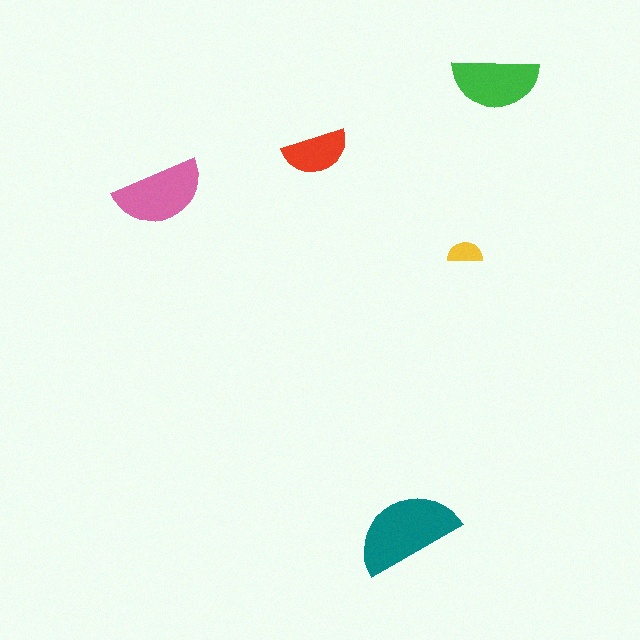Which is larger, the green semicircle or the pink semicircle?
The pink one.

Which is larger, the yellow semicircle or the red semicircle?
The red one.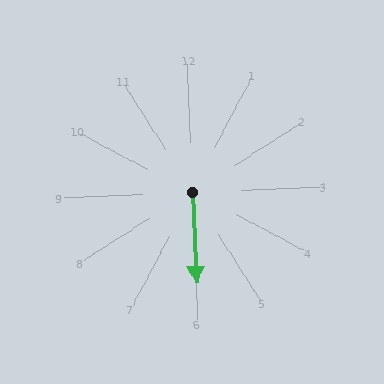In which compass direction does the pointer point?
South.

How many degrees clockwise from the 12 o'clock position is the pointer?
Approximately 180 degrees.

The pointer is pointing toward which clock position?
Roughly 6 o'clock.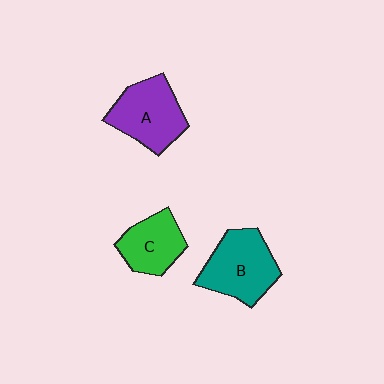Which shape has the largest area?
Shape B (teal).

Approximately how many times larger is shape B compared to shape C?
Approximately 1.4 times.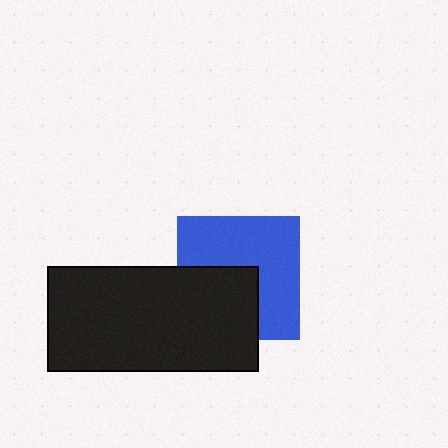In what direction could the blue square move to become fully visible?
The blue square could move toward the upper-right. That would shift it out from behind the black rectangle entirely.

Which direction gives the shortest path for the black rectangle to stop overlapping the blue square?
Moving toward the lower-left gives the shortest separation.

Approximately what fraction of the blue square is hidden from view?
Roughly 40% of the blue square is hidden behind the black rectangle.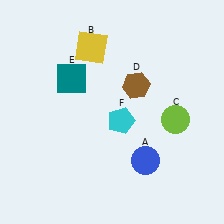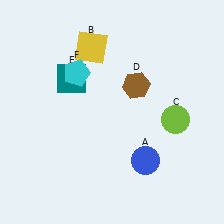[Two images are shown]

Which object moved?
The cyan pentagon (F) moved up.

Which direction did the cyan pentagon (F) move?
The cyan pentagon (F) moved up.